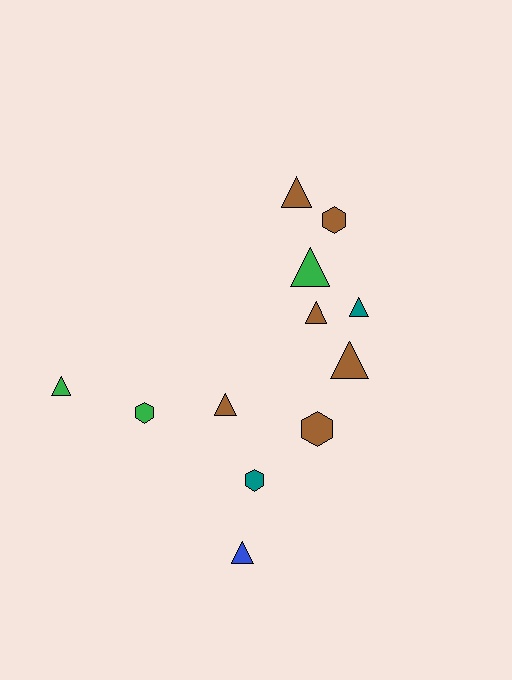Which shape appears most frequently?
Triangle, with 8 objects.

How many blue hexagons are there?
There are no blue hexagons.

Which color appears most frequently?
Brown, with 6 objects.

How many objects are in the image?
There are 12 objects.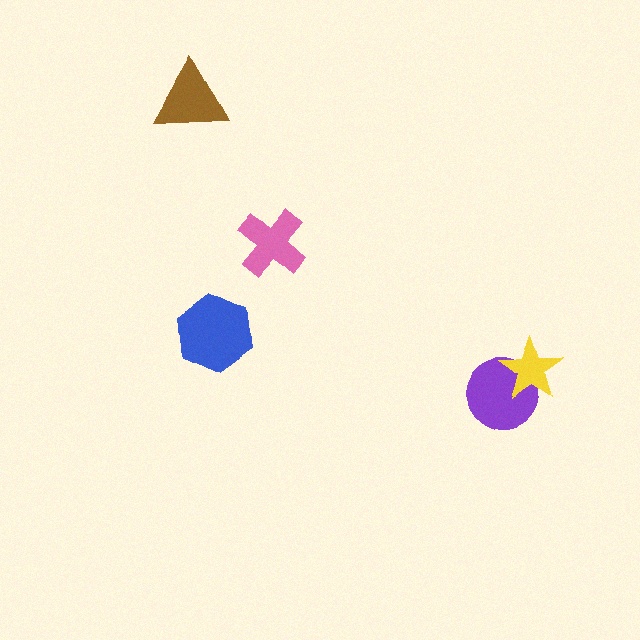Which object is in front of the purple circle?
The yellow star is in front of the purple circle.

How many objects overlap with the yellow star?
1 object overlaps with the yellow star.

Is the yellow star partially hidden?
No, no other shape covers it.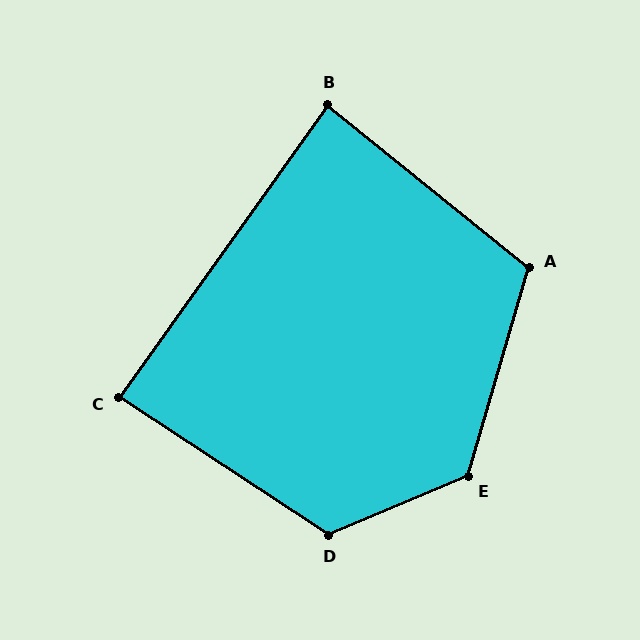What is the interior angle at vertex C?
Approximately 88 degrees (approximately right).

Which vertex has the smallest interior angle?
B, at approximately 87 degrees.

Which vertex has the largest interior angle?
E, at approximately 129 degrees.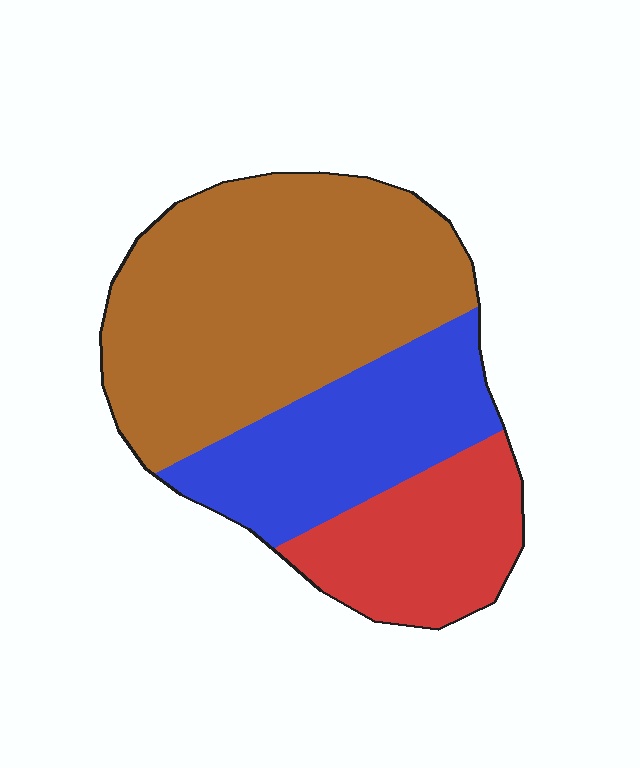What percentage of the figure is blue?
Blue covers 27% of the figure.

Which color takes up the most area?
Brown, at roughly 55%.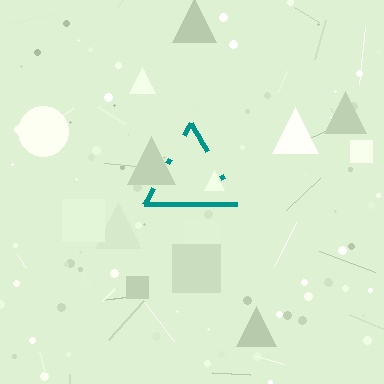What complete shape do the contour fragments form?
The contour fragments form a triangle.